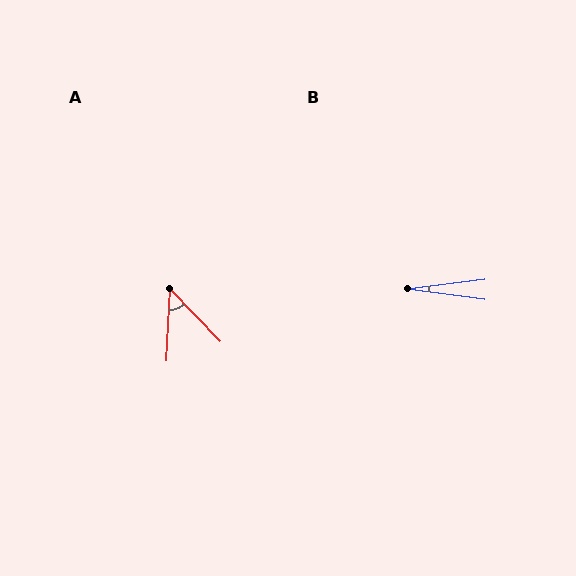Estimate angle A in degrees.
Approximately 46 degrees.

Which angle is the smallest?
B, at approximately 15 degrees.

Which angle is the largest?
A, at approximately 46 degrees.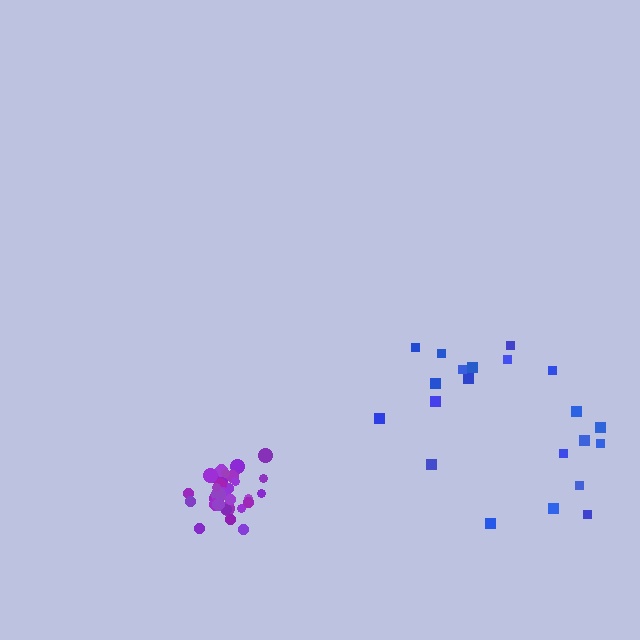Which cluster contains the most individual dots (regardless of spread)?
Purple (30).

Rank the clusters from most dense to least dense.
purple, blue.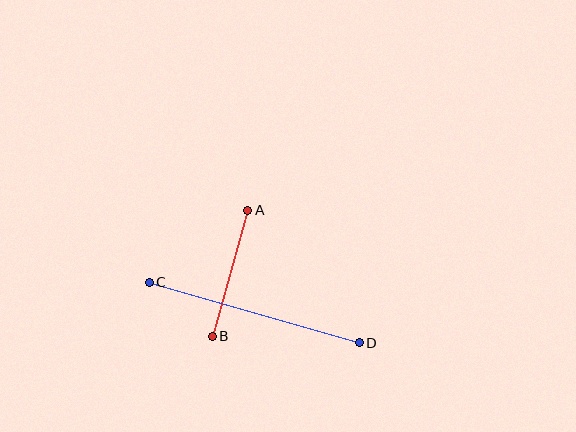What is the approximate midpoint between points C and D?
The midpoint is at approximately (254, 312) pixels.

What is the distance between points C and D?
The distance is approximately 219 pixels.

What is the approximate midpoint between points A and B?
The midpoint is at approximately (230, 273) pixels.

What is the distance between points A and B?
The distance is approximately 131 pixels.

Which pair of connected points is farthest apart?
Points C and D are farthest apart.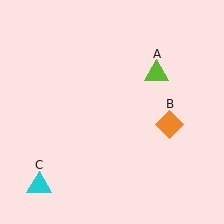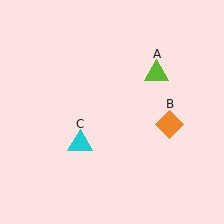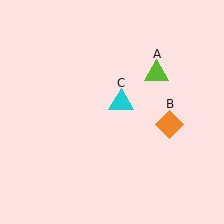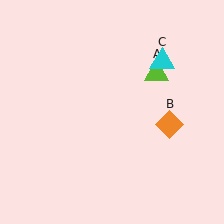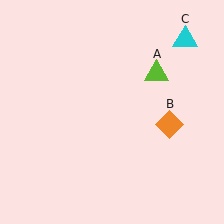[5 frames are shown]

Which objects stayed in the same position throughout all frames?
Lime triangle (object A) and orange diamond (object B) remained stationary.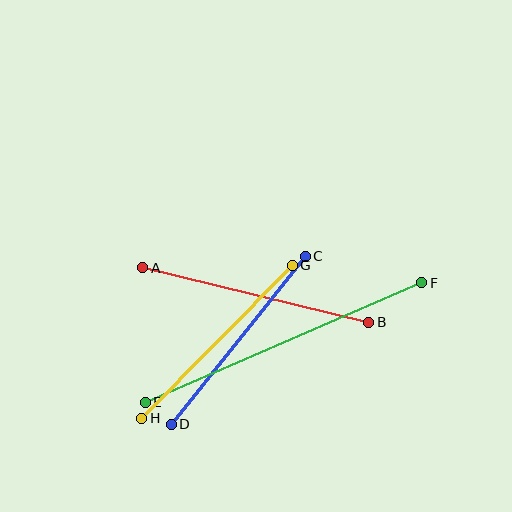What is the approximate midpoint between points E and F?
The midpoint is at approximately (283, 342) pixels.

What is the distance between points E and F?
The distance is approximately 301 pixels.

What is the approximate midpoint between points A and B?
The midpoint is at approximately (256, 295) pixels.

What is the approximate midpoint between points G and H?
The midpoint is at approximately (217, 342) pixels.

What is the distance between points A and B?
The distance is approximately 232 pixels.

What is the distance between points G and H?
The distance is approximately 214 pixels.